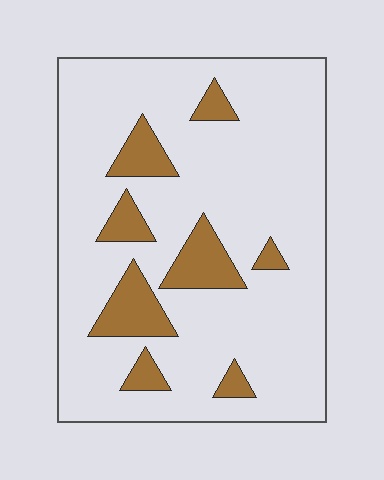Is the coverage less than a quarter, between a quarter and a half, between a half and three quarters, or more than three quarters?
Less than a quarter.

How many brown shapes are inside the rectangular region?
8.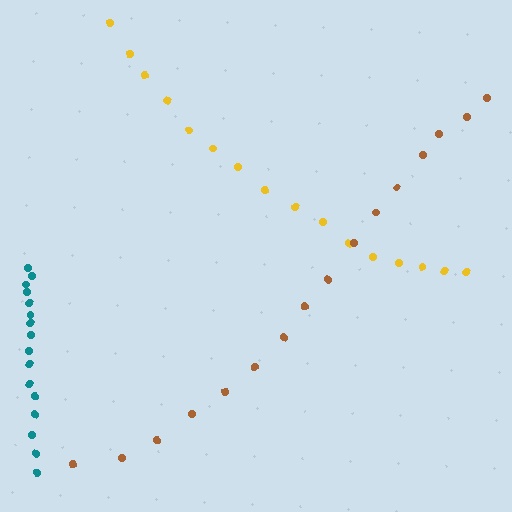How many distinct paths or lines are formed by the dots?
There are 3 distinct paths.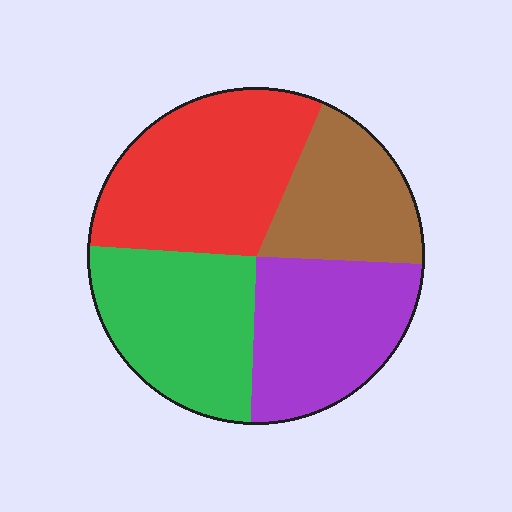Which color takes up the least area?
Brown, at roughly 20%.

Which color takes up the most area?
Red, at roughly 30%.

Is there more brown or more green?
Green.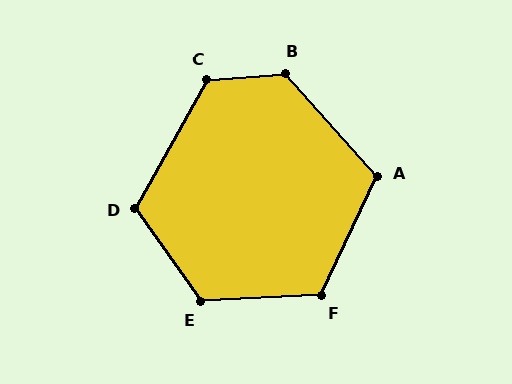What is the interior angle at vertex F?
Approximately 118 degrees (obtuse).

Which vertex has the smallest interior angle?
A, at approximately 113 degrees.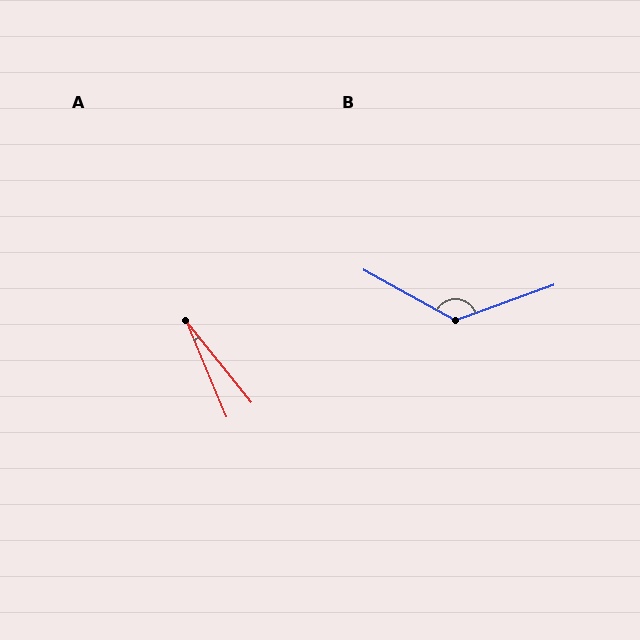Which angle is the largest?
B, at approximately 131 degrees.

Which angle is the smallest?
A, at approximately 16 degrees.